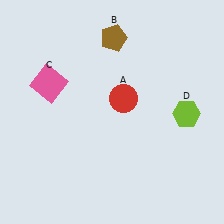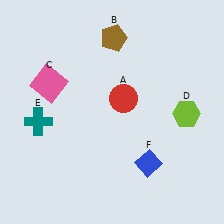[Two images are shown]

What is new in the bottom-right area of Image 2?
A blue diamond (F) was added in the bottom-right area of Image 2.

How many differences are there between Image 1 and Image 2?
There are 2 differences between the two images.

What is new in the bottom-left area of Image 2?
A teal cross (E) was added in the bottom-left area of Image 2.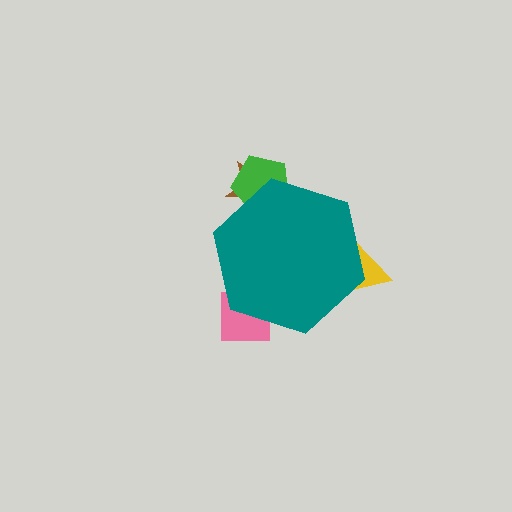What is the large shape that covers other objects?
A teal hexagon.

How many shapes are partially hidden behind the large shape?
4 shapes are partially hidden.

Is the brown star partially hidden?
Yes, the brown star is partially hidden behind the teal hexagon.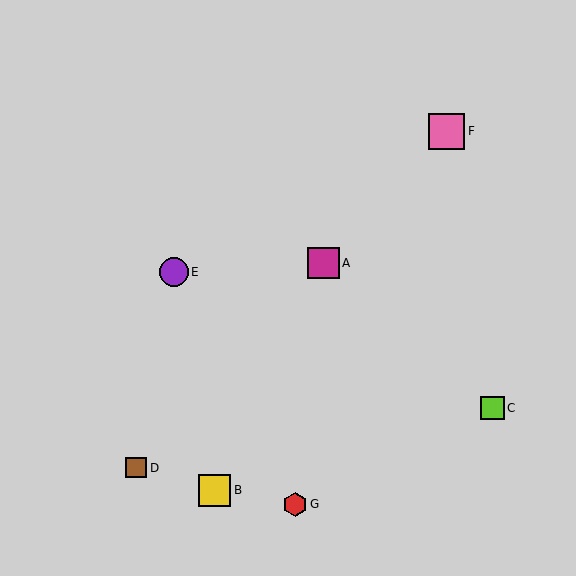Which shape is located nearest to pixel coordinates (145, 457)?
The brown square (labeled D) at (136, 468) is nearest to that location.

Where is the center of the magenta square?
The center of the magenta square is at (323, 263).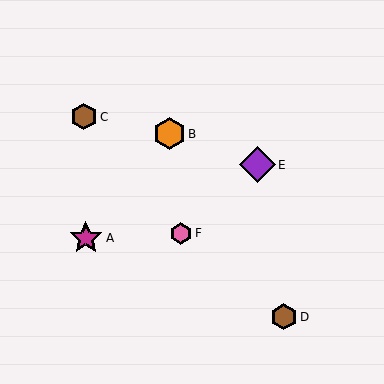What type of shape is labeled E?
Shape E is a purple diamond.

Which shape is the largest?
The purple diamond (labeled E) is the largest.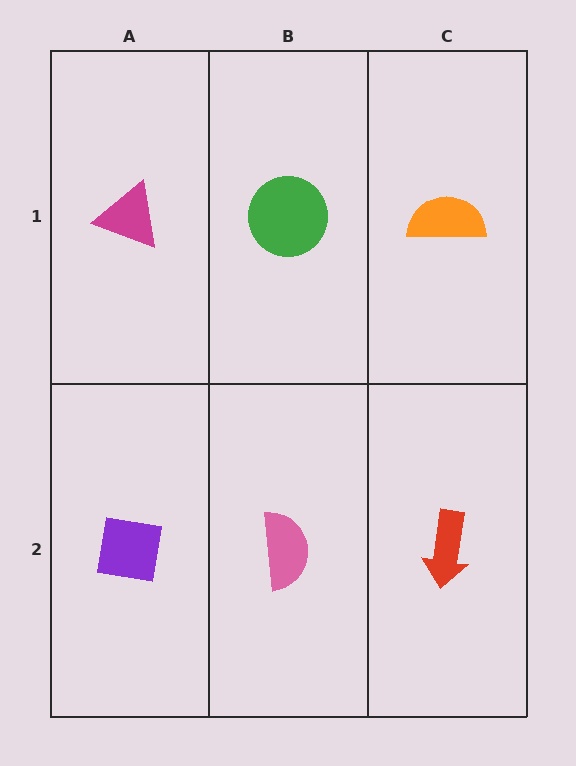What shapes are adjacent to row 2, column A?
A magenta triangle (row 1, column A), a pink semicircle (row 2, column B).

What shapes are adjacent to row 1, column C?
A red arrow (row 2, column C), a green circle (row 1, column B).